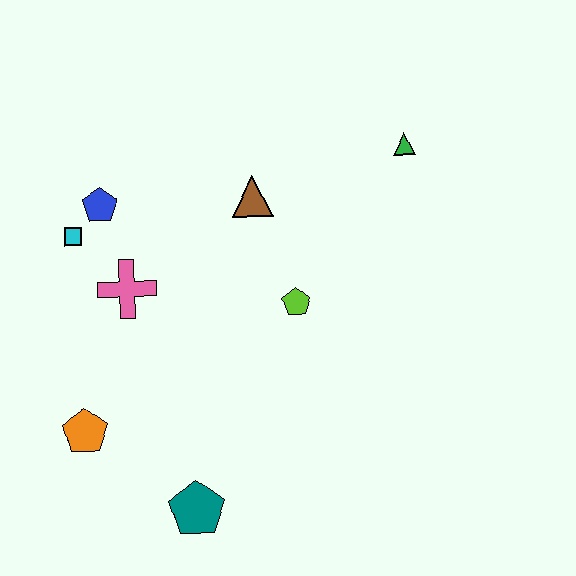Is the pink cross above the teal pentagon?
Yes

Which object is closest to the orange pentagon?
The teal pentagon is closest to the orange pentagon.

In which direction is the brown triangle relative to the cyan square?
The brown triangle is to the right of the cyan square.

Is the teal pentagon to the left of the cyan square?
No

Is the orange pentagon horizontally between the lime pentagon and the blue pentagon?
No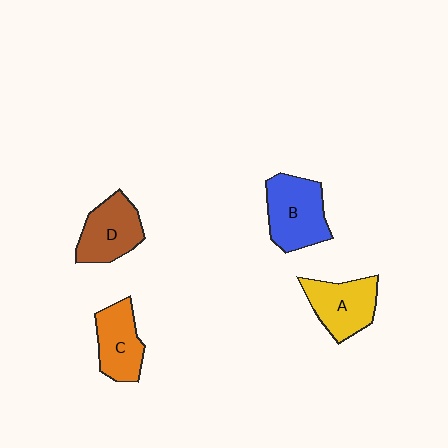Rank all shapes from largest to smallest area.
From largest to smallest: B (blue), A (yellow), D (brown), C (orange).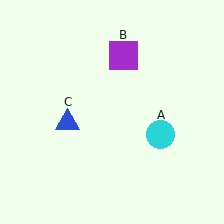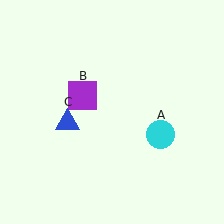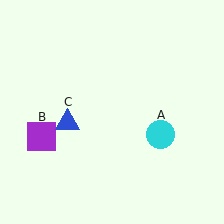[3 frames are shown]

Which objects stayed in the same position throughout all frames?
Cyan circle (object A) and blue triangle (object C) remained stationary.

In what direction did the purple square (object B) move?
The purple square (object B) moved down and to the left.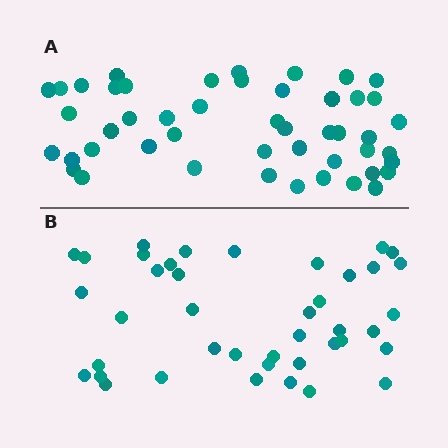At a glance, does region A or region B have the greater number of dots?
Region A (the top region) has more dots.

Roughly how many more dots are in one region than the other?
Region A has roughly 8 or so more dots than region B.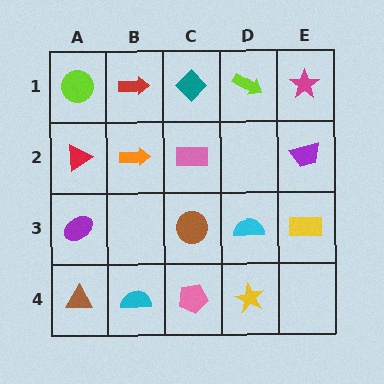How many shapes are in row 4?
4 shapes.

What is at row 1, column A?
A lime circle.